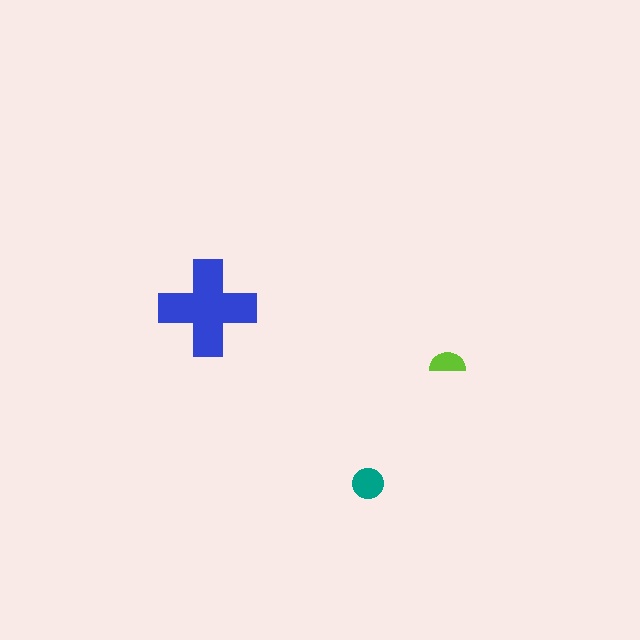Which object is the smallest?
The lime semicircle.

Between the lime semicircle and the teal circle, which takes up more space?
The teal circle.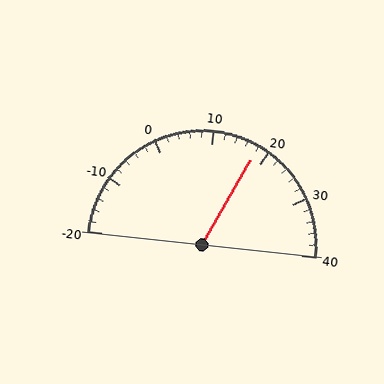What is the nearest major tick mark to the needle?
The nearest major tick mark is 20.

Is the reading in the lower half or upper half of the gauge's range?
The reading is in the upper half of the range (-20 to 40).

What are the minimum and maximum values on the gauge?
The gauge ranges from -20 to 40.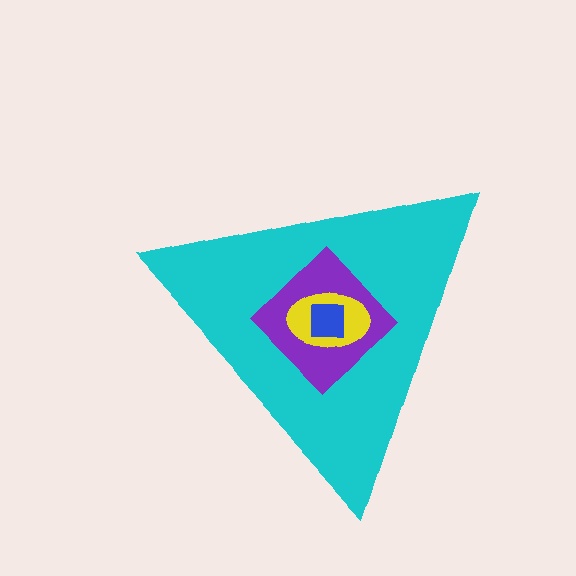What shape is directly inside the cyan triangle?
The purple diamond.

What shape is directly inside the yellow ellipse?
The blue square.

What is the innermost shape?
The blue square.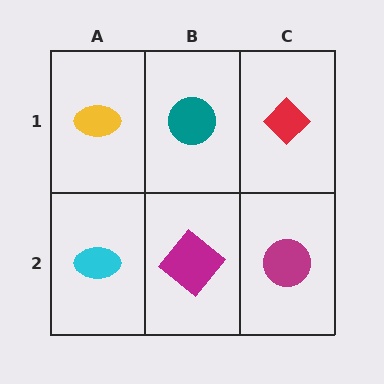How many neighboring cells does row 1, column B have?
3.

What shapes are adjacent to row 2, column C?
A red diamond (row 1, column C), a magenta diamond (row 2, column B).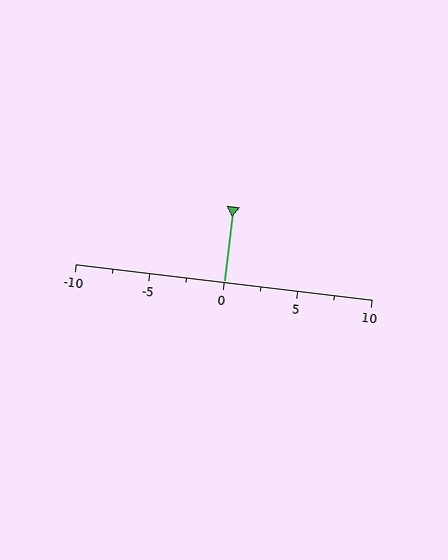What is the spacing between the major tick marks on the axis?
The major ticks are spaced 5 apart.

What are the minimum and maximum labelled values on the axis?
The axis runs from -10 to 10.